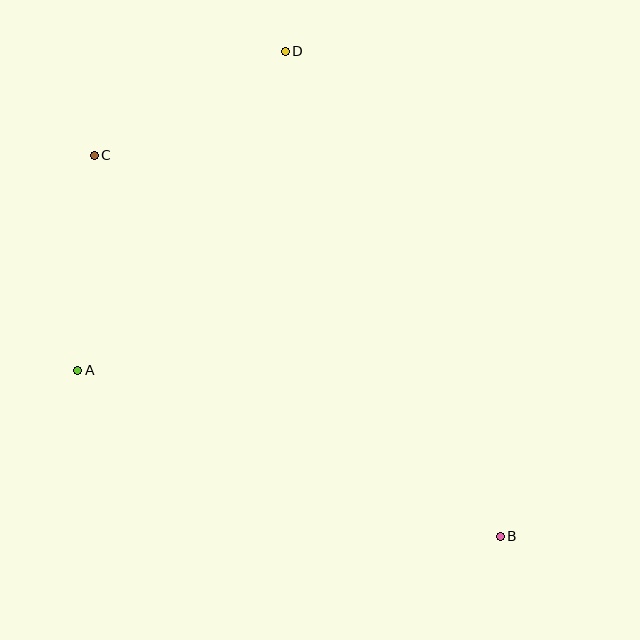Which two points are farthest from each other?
Points B and C are farthest from each other.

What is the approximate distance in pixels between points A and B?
The distance between A and B is approximately 454 pixels.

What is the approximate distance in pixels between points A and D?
The distance between A and D is approximately 381 pixels.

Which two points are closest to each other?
Points A and C are closest to each other.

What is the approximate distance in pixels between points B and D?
The distance between B and D is approximately 531 pixels.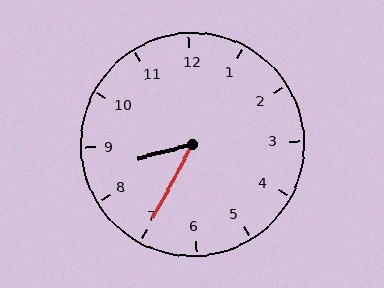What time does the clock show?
8:35.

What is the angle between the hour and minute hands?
Approximately 48 degrees.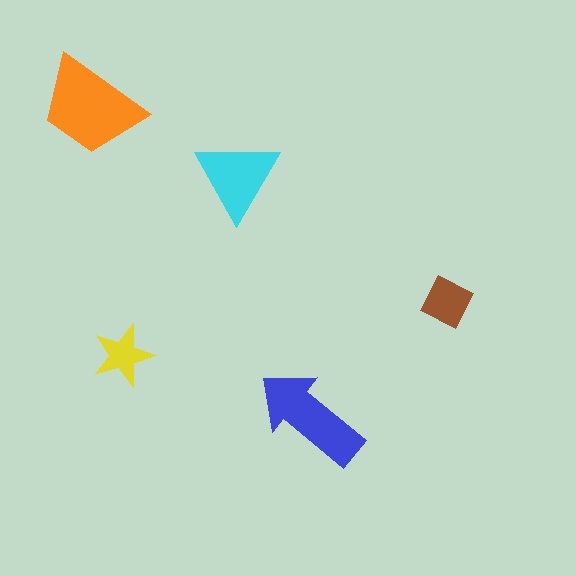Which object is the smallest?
The yellow star.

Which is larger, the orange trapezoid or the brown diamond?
The orange trapezoid.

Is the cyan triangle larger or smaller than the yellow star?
Larger.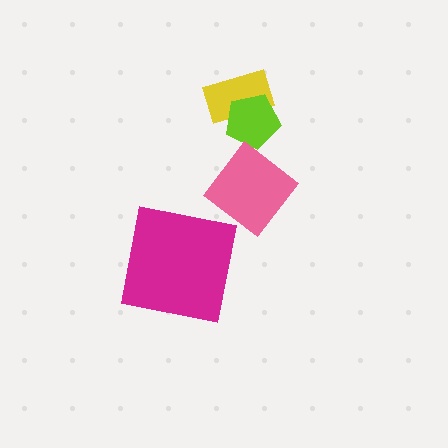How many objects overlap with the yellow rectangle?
1 object overlaps with the yellow rectangle.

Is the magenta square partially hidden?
No, no other shape covers it.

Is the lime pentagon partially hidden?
Yes, it is partially covered by another shape.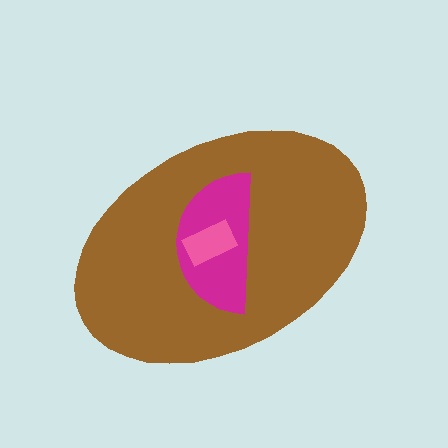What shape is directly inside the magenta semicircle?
The pink rectangle.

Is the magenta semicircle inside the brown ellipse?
Yes.